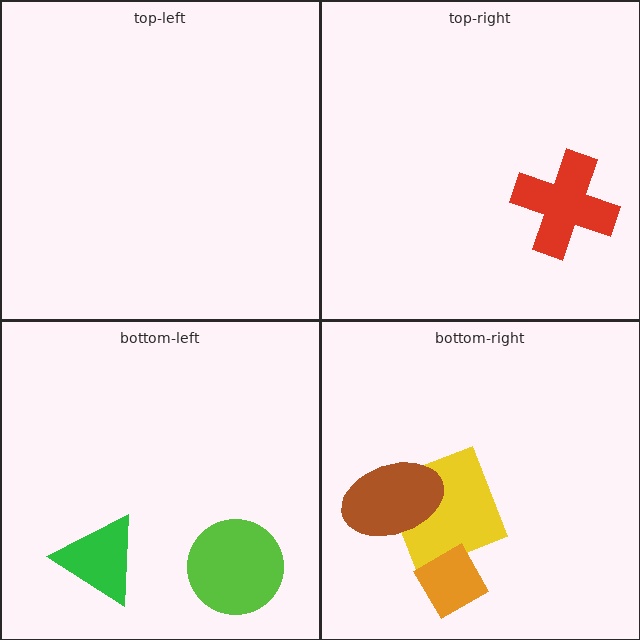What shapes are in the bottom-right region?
The yellow square, the brown ellipse, the orange diamond.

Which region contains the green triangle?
The bottom-left region.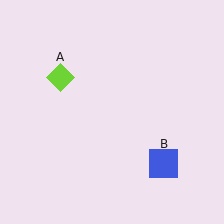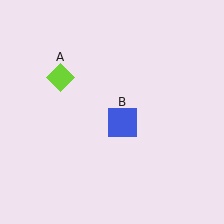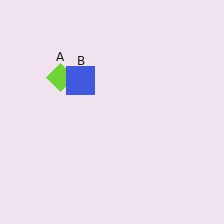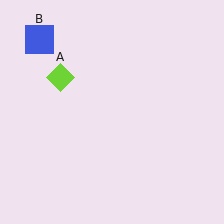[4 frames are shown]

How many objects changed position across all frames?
1 object changed position: blue square (object B).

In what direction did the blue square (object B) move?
The blue square (object B) moved up and to the left.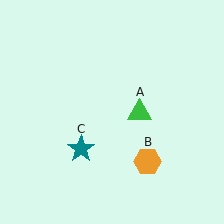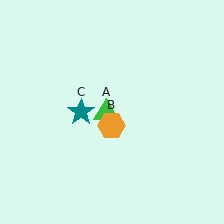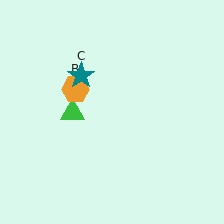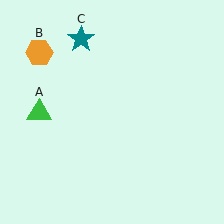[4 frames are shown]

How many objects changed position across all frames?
3 objects changed position: green triangle (object A), orange hexagon (object B), teal star (object C).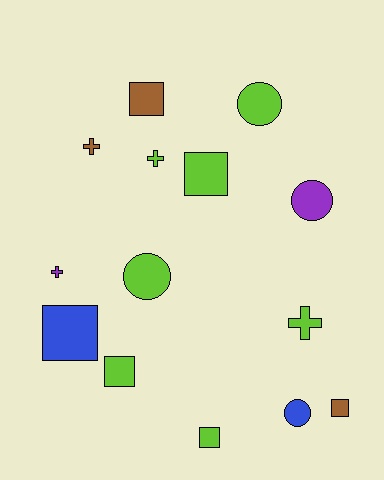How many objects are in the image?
There are 14 objects.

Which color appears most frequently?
Lime, with 7 objects.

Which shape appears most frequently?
Square, with 6 objects.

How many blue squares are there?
There is 1 blue square.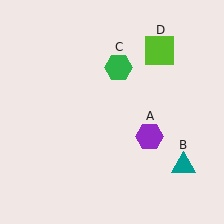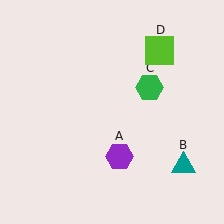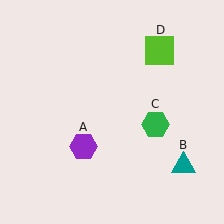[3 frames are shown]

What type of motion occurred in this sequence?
The purple hexagon (object A), green hexagon (object C) rotated clockwise around the center of the scene.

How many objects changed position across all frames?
2 objects changed position: purple hexagon (object A), green hexagon (object C).